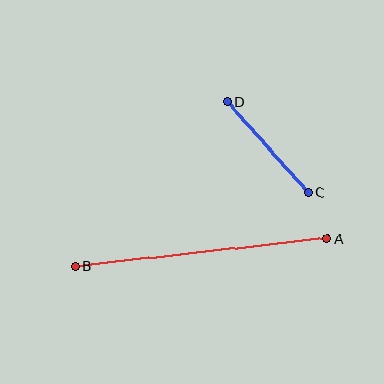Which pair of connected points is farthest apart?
Points A and B are farthest apart.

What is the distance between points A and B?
The distance is approximately 253 pixels.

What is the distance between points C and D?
The distance is approximately 122 pixels.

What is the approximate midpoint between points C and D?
The midpoint is at approximately (268, 147) pixels.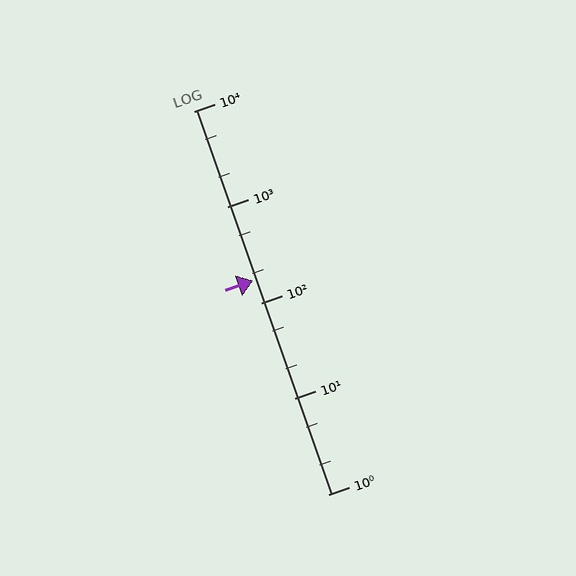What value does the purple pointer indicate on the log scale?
The pointer indicates approximately 170.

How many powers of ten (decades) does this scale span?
The scale spans 4 decades, from 1 to 10000.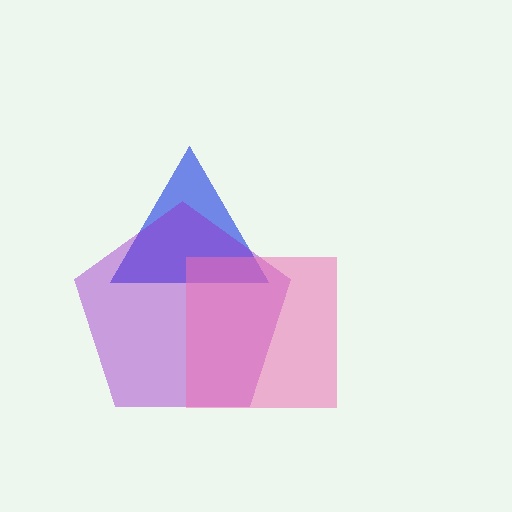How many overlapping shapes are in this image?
There are 3 overlapping shapes in the image.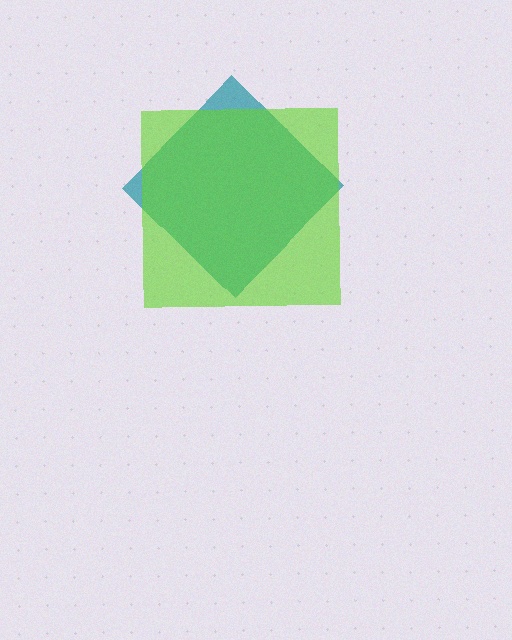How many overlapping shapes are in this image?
There are 2 overlapping shapes in the image.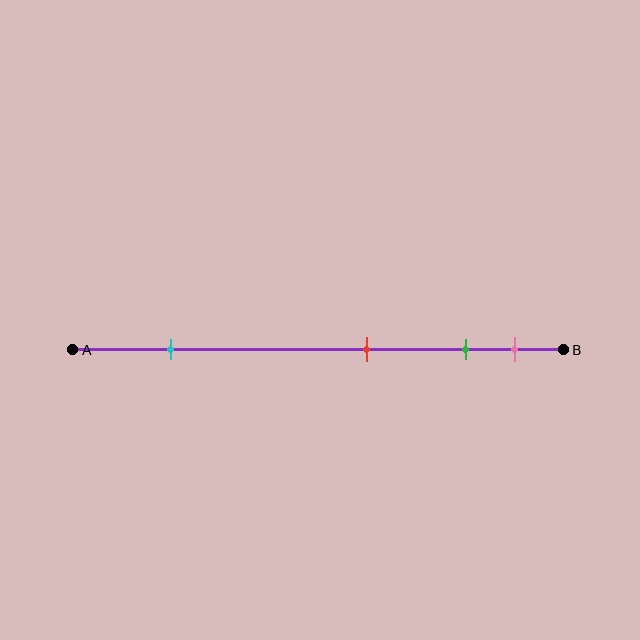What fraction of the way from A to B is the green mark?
The green mark is approximately 80% (0.8) of the way from A to B.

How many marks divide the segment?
There are 4 marks dividing the segment.